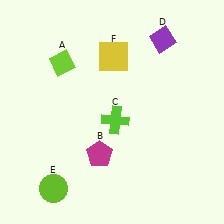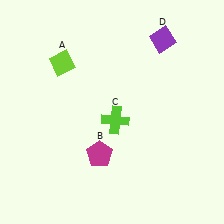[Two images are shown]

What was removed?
The lime circle (E), the yellow square (F) were removed in Image 2.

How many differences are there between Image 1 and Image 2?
There are 2 differences between the two images.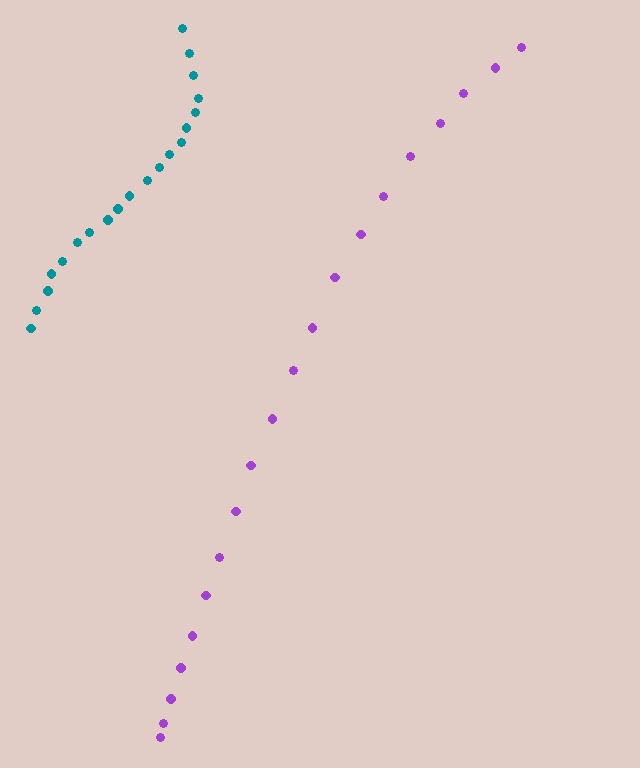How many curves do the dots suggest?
There are 2 distinct paths.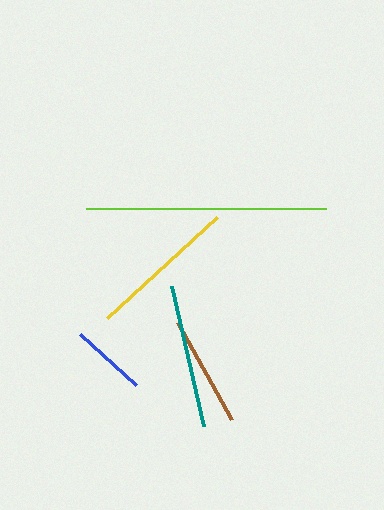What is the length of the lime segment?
The lime segment is approximately 240 pixels long.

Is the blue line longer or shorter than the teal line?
The teal line is longer than the blue line.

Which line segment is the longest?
The lime line is the longest at approximately 240 pixels.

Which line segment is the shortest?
The blue line is the shortest at approximately 76 pixels.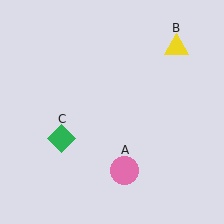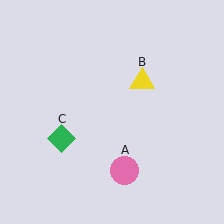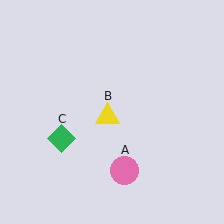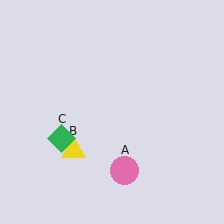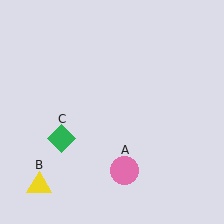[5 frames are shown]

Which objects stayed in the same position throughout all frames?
Pink circle (object A) and green diamond (object C) remained stationary.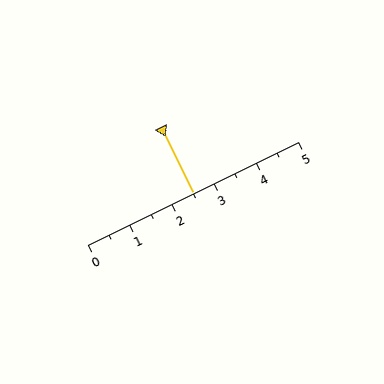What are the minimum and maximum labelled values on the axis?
The axis runs from 0 to 5.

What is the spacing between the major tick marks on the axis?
The major ticks are spaced 1 apart.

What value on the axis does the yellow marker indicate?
The marker indicates approximately 2.5.